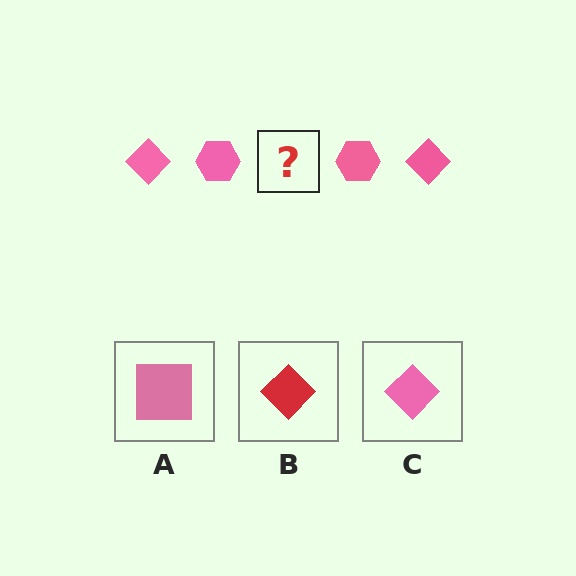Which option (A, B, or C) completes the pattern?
C.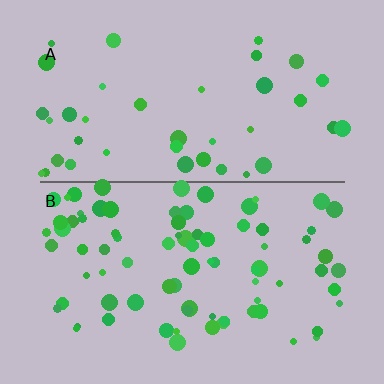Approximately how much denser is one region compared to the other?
Approximately 2.0× — region B over region A.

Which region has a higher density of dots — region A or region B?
B (the bottom).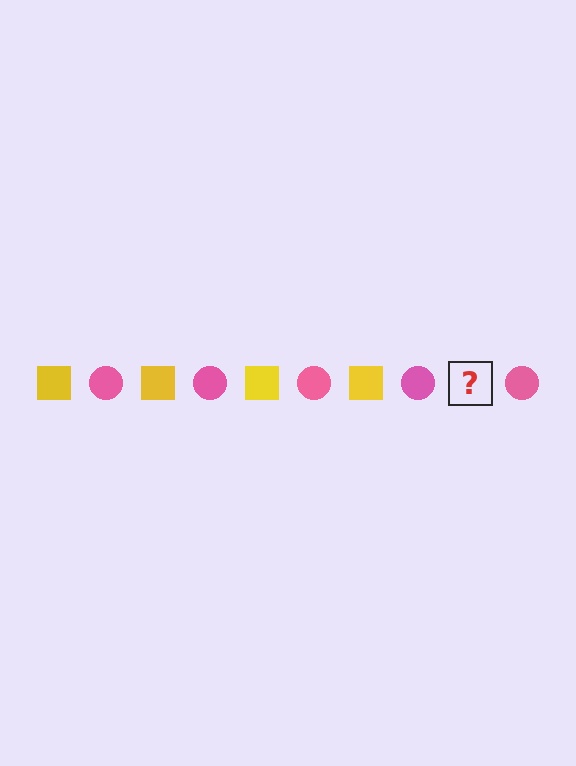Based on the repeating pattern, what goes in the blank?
The blank should be a yellow square.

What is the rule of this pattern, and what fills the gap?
The rule is that the pattern alternates between yellow square and pink circle. The gap should be filled with a yellow square.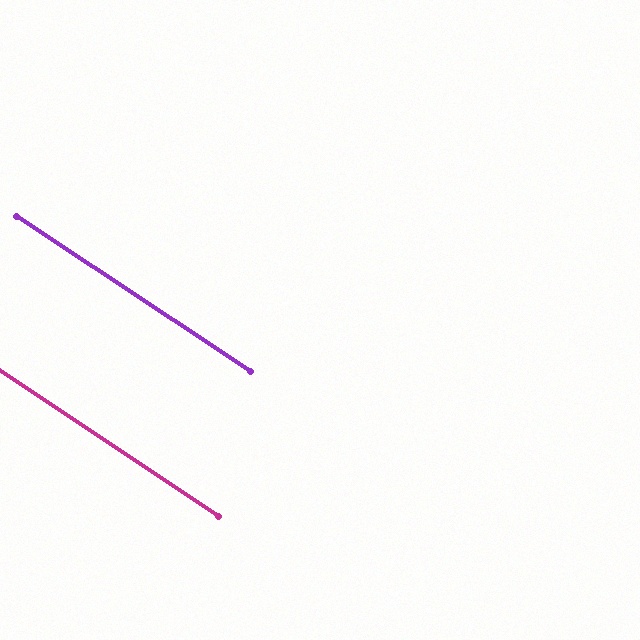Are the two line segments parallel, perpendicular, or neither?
Parallel — their directions differ by only 0.0°.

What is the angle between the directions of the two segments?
Approximately 0 degrees.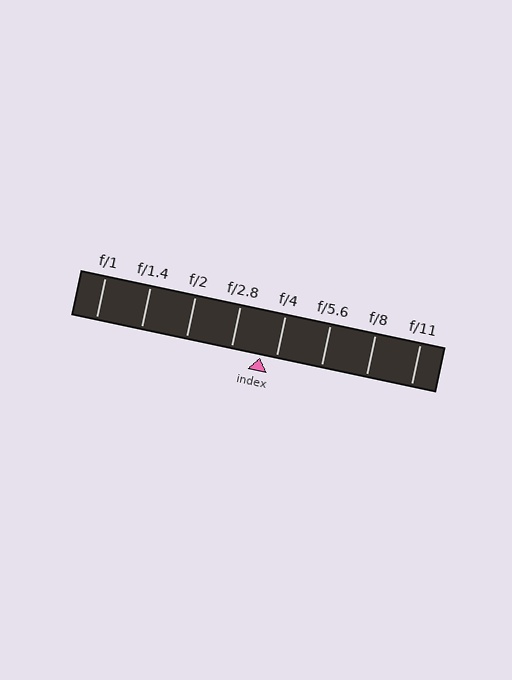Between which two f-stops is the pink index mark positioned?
The index mark is between f/2.8 and f/4.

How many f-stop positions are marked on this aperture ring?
There are 8 f-stop positions marked.